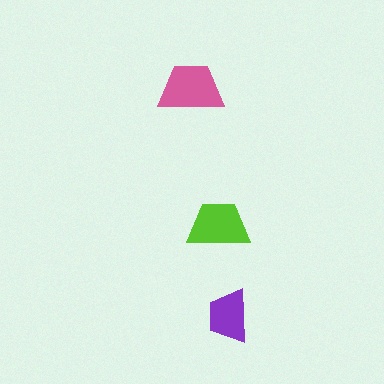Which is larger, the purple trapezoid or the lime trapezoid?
The lime one.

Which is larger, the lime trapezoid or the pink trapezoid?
The pink one.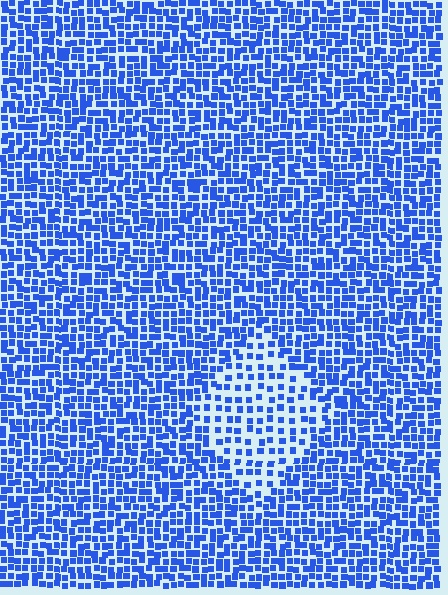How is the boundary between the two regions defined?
The boundary is defined by a change in element density (approximately 1.9x ratio). All elements are the same color, size, and shape.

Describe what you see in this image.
The image contains small blue elements arranged at two different densities. A diamond-shaped region is visible where the elements are less densely packed than the surrounding area.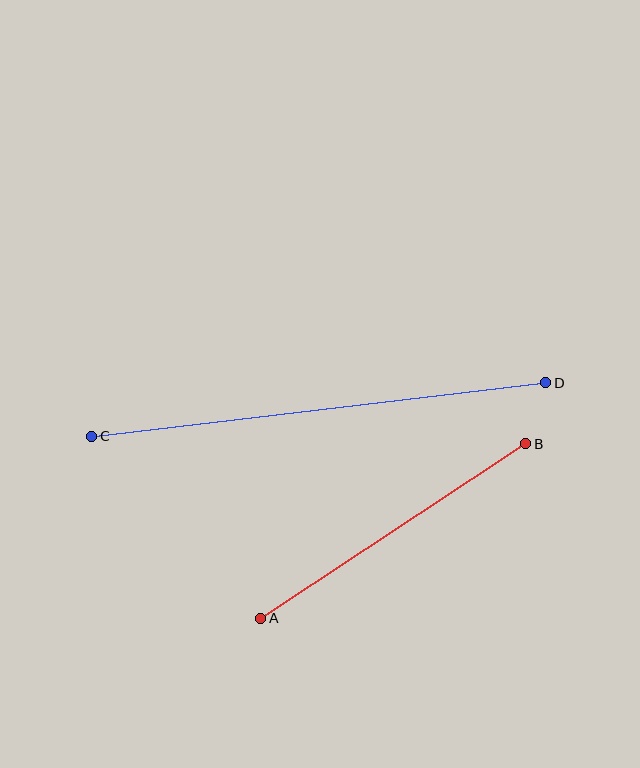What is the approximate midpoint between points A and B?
The midpoint is at approximately (393, 531) pixels.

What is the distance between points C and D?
The distance is approximately 457 pixels.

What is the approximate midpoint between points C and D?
The midpoint is at approximately (319, 409) pixels.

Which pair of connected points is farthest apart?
Points C and D are farthest apart.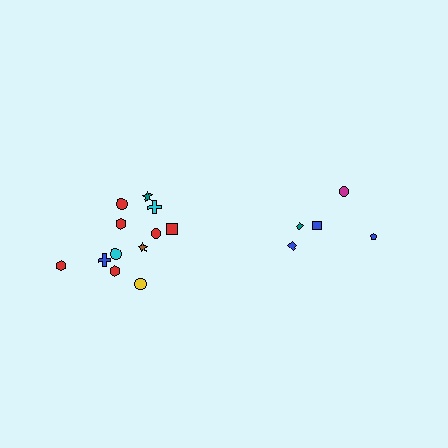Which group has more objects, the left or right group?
The left group.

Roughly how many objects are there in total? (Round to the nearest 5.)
Roughly 15 objects in total.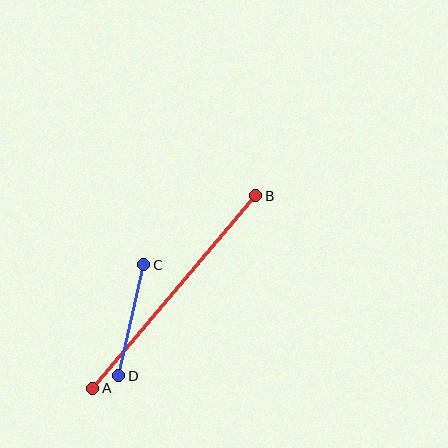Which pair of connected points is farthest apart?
Points A and B are farthest apart.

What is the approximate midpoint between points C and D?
The midpoint is at approximately (131, 320) pixels.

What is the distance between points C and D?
The distance is approximately 114 pixels.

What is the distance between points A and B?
The distance is approximately 253 pixels.